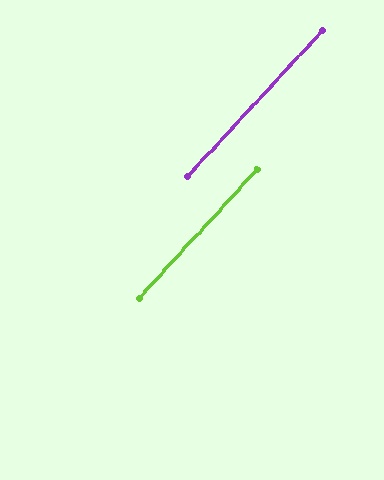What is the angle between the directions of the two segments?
Approximately 1 degree.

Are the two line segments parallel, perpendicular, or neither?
Parallel — their directions differ by only 0.7°.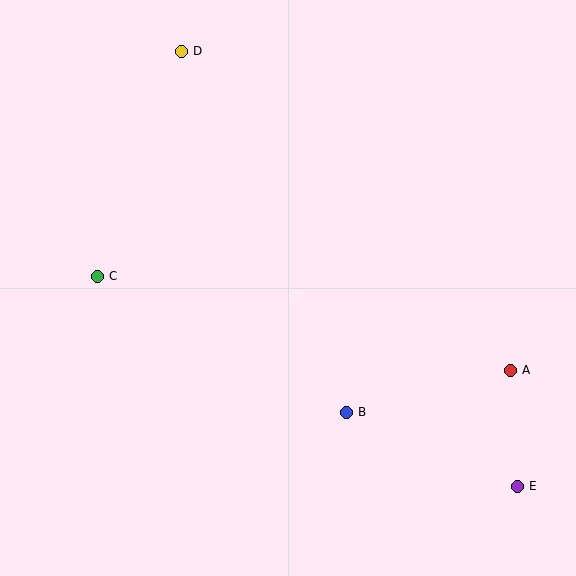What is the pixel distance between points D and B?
The distance between D and B is 397 pixels.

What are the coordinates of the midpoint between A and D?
The midpoint between A and D is at (346, 211).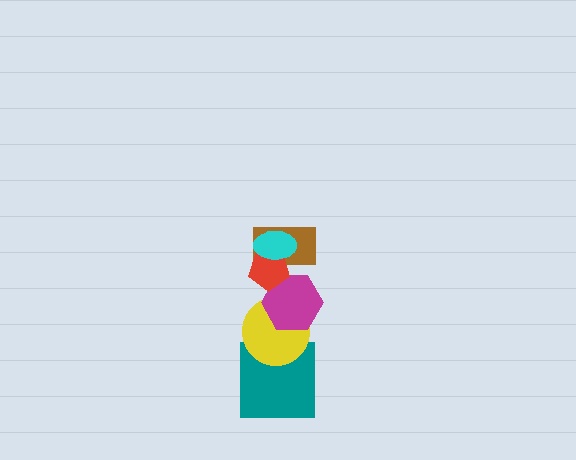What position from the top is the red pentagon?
The red pentagon is 2nd from the top.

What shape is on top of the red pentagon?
The cyan ellipse is on top of the red pentagon.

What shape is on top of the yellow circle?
The magenta hexagon is on top of the yellow circle.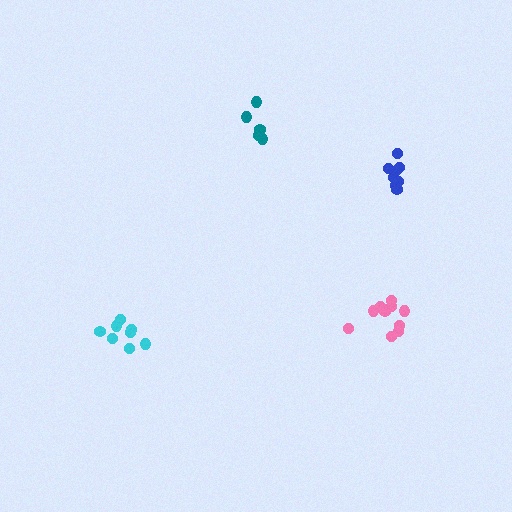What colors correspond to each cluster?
The clusters are colored: teal, pink, blue, cyan.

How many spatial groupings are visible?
There are 4 spatial groupings.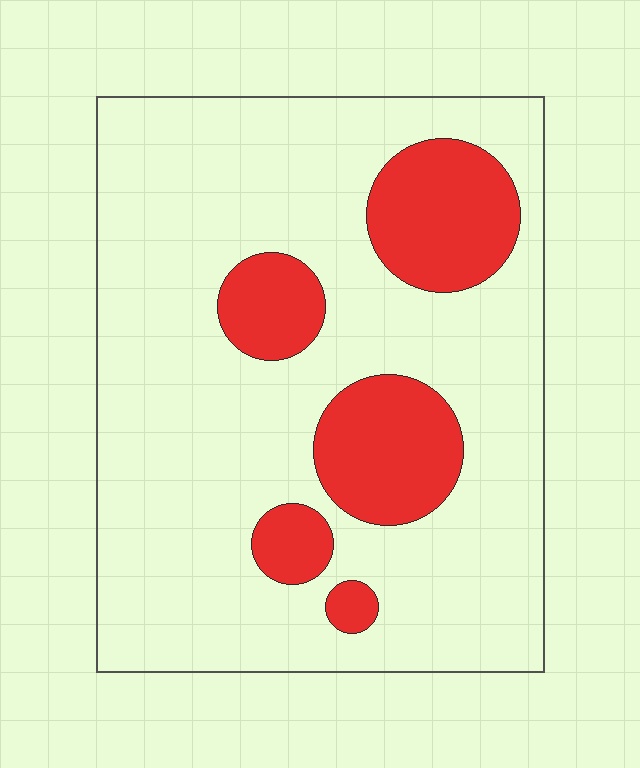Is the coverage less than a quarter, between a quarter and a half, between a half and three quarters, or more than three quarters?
Less than a quarter.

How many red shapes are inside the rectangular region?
5.